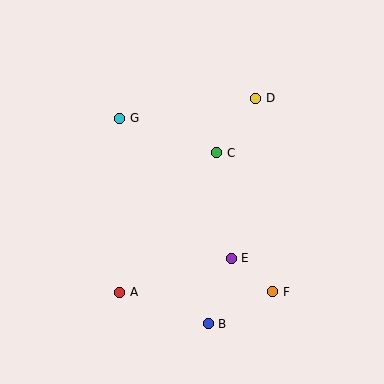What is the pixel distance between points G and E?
The distance between G and E is 179 pixels.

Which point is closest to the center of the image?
Point C at (217, 153) is closest to the center.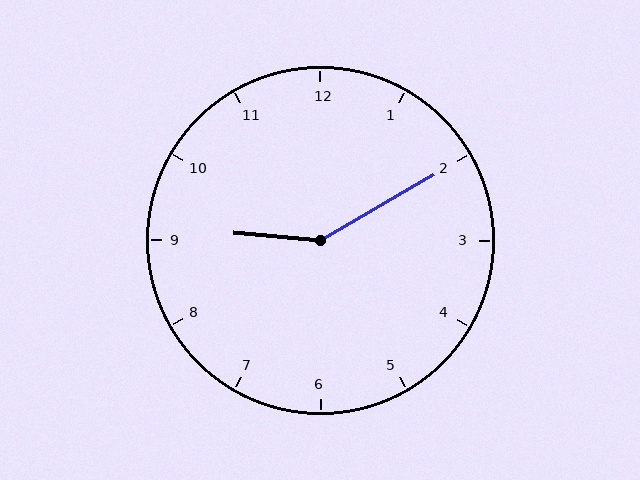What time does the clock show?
9:10.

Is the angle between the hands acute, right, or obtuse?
It is obtuse.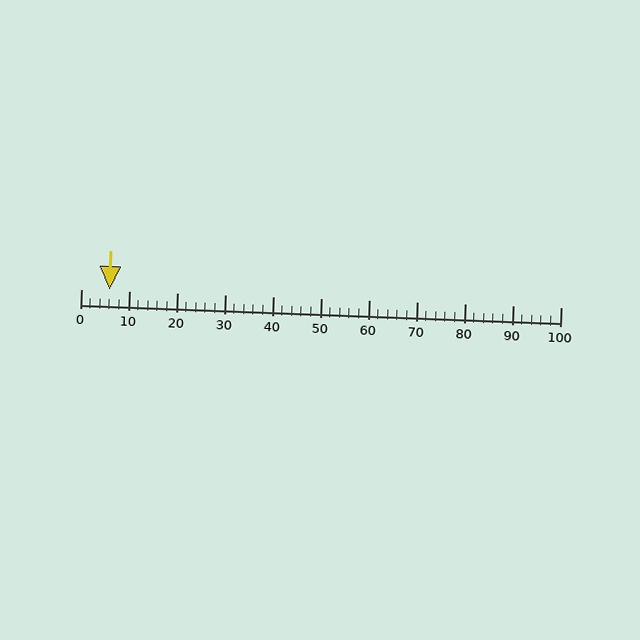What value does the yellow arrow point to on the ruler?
The yellow arrow points to approximately 6.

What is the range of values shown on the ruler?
The ruler shows values from 0 to 100.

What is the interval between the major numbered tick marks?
The major tick marks are spaced 10 units apart.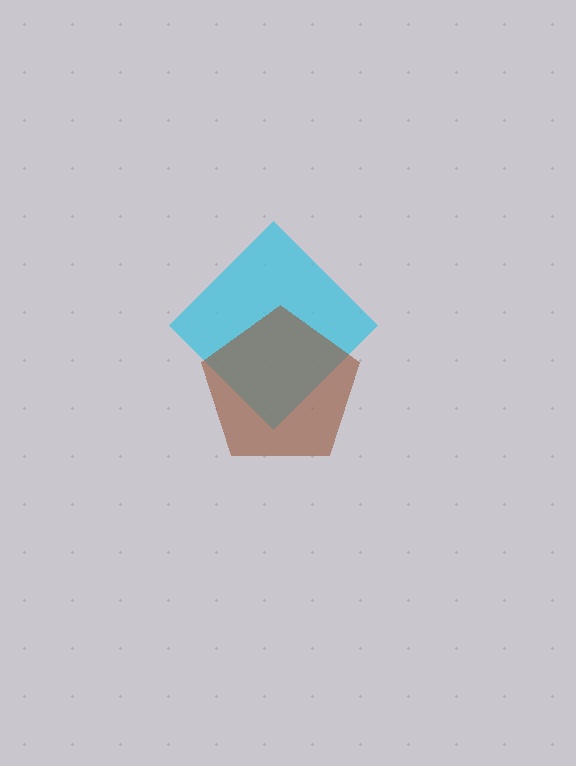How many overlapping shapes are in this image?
There are 2 overlapping shapes in the image.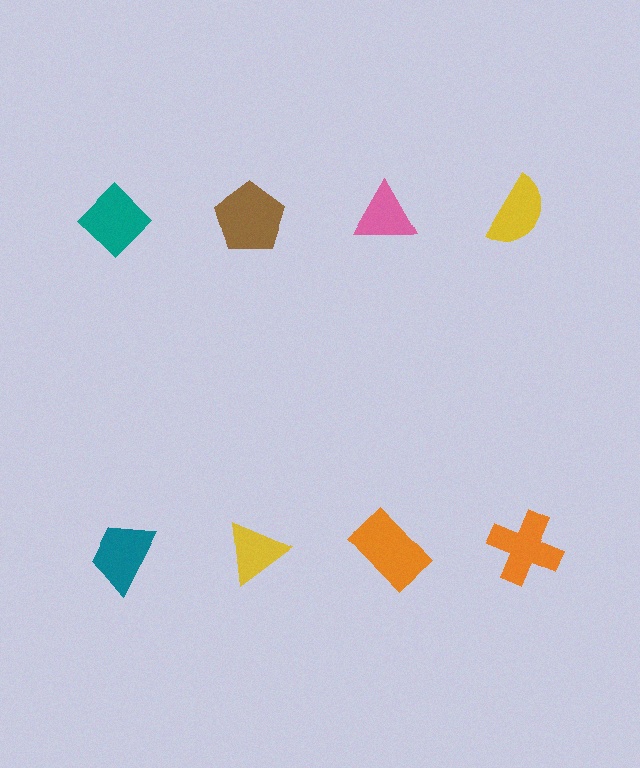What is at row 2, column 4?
An orange cross.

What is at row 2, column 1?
A teal trapezoid.